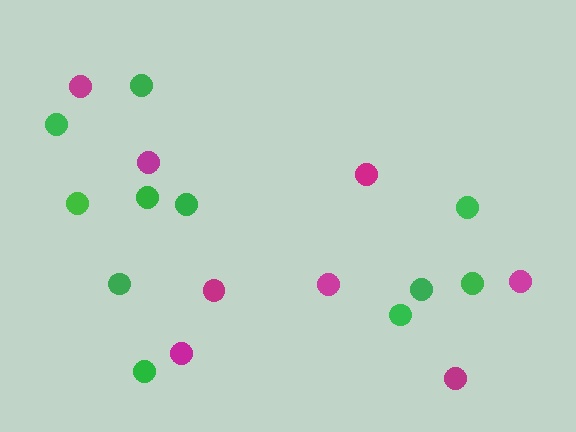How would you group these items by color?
There are 2 groups: one group of magenta circles (8) and one group of green circles (11).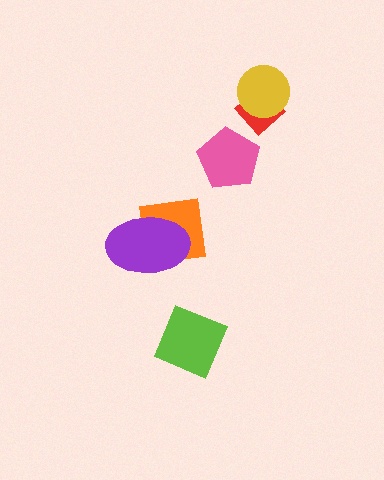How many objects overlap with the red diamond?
1 object overlaps with the red diamond.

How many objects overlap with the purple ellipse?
1 object overlaps with the purple ellipse.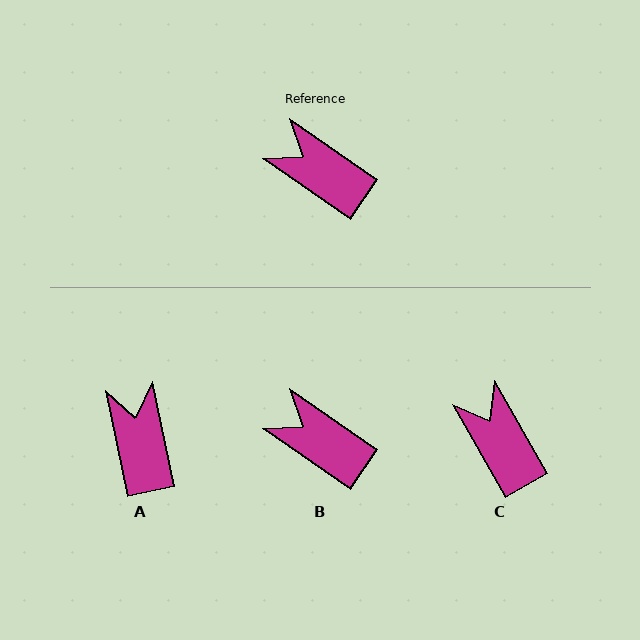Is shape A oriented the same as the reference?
No, it is off by about 44 degrees.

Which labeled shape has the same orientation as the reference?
B.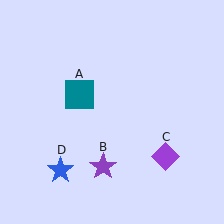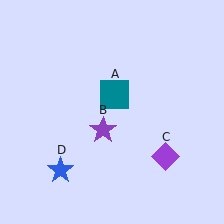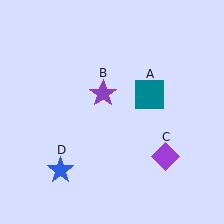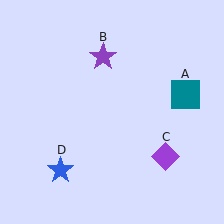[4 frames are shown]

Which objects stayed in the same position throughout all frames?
Purple diamond (object C) and blue star (object D) remained stationary.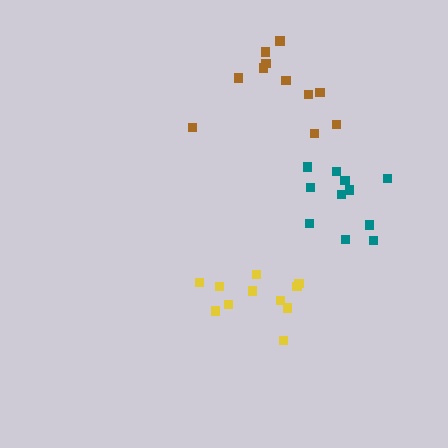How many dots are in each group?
Group 1: 11 dots, Group 2: 11 dots, Group 3: 11 dots (33 total).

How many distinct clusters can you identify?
There are 3 distinct clusters.